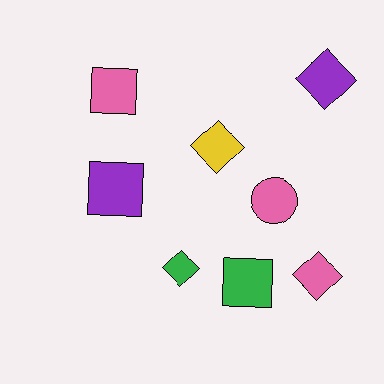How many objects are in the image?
There are 8 objects.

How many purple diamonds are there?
There is 1 purple diamond.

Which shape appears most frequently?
Diamond, with 4 objects.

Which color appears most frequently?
Pink, with 3 objects.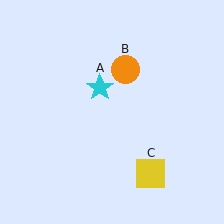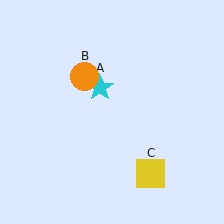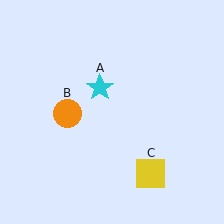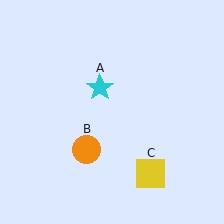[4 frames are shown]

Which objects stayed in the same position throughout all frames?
Cyan star (object A) and yellow square (object C) remained stationary.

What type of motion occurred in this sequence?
The orange circle (object B) rotated counterclockwise around the center of the scene.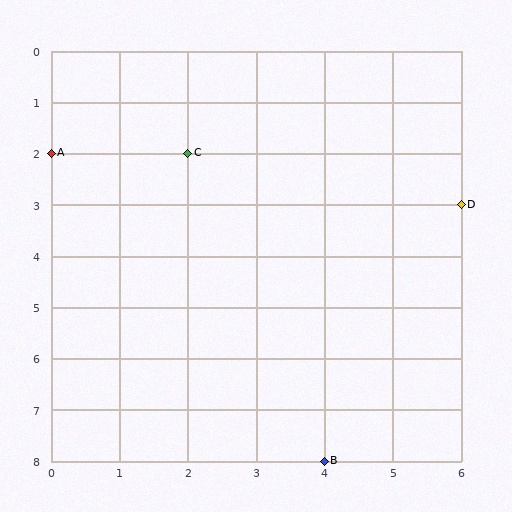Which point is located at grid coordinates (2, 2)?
Point C is at (2, 2).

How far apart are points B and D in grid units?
Points B and D are 2 columns and 5 rows apart (about 5.4 grid units diagonally).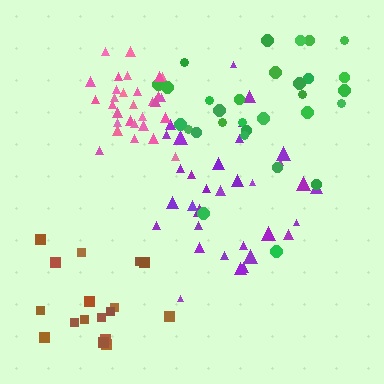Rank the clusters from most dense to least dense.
pink, purple, brown, green.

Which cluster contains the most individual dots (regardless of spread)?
Purple (33).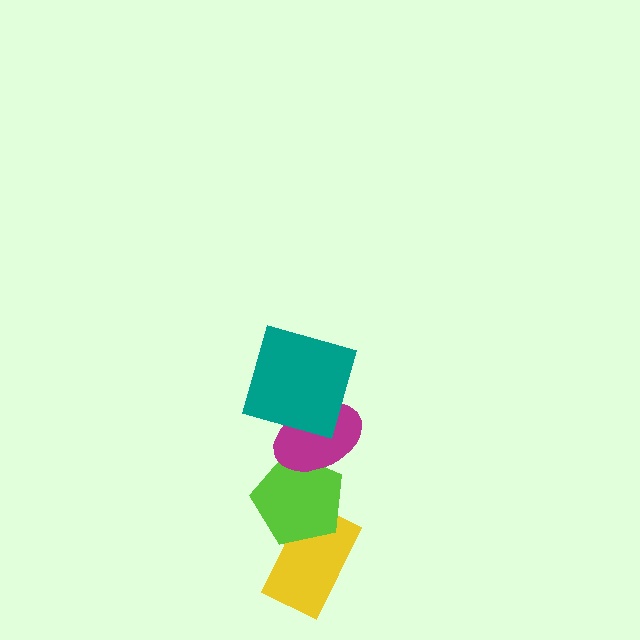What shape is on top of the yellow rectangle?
The lime pentagon is on top of the yellow rectangle.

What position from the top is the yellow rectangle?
The yellow rectangle is 4th from the top.